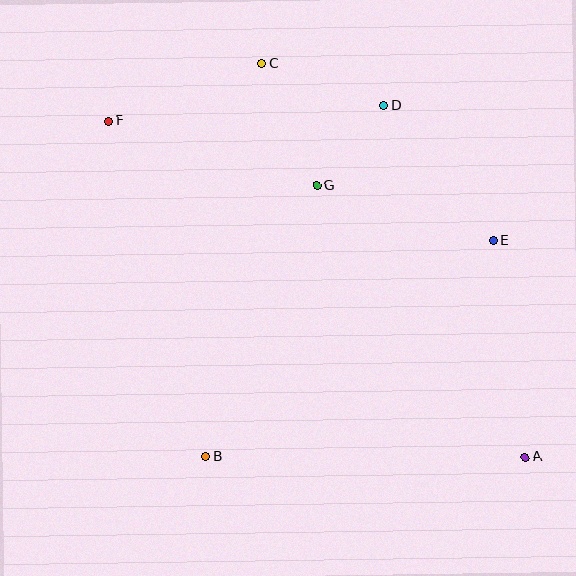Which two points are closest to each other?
Points D and G are closest to each other.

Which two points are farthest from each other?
Points A and F are farthest from each other.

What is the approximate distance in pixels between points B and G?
The distance between B and G is approximately 293 pixels.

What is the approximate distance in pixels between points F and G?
The distance between F and G is approximately 218 pixels.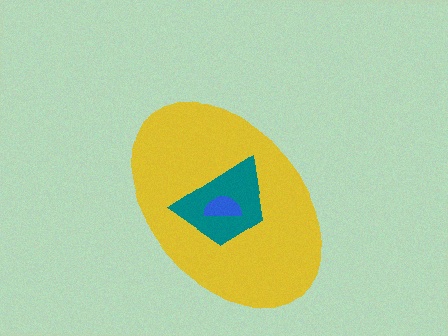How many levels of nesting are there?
3.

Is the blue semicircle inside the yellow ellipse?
Yes.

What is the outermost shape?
The yellow ellipse.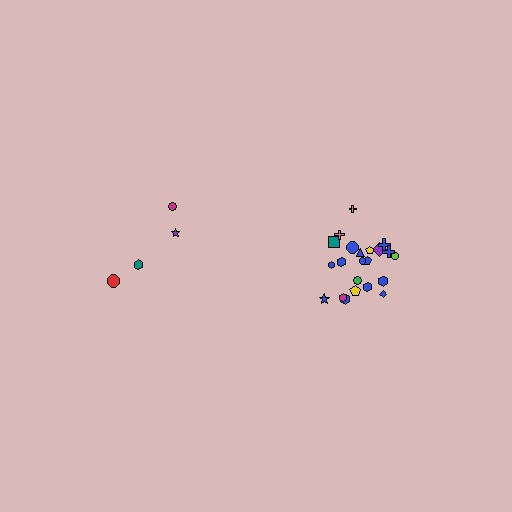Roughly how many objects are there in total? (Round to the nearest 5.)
Roughly 25 objects in total.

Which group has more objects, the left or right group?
The right group.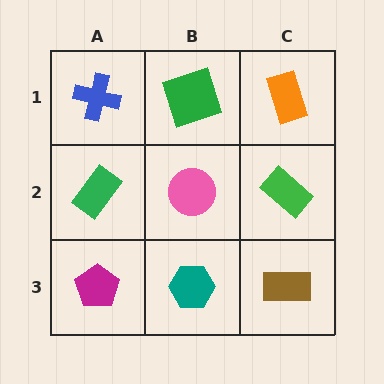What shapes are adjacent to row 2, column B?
A green square (row 1, column B), a teal hexagon (row 3, column B), a green rectangle (row 2, column A), a green rectangle (row 2, column C).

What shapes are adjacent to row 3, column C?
A green rectangle (row 2, column C), a teal hexagon (row 3, column B).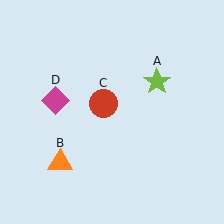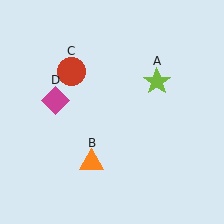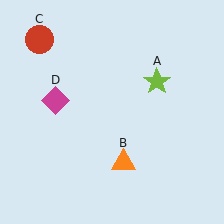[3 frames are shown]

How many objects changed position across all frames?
2 objects changed position: orange triangle (object B), red circle (object C).